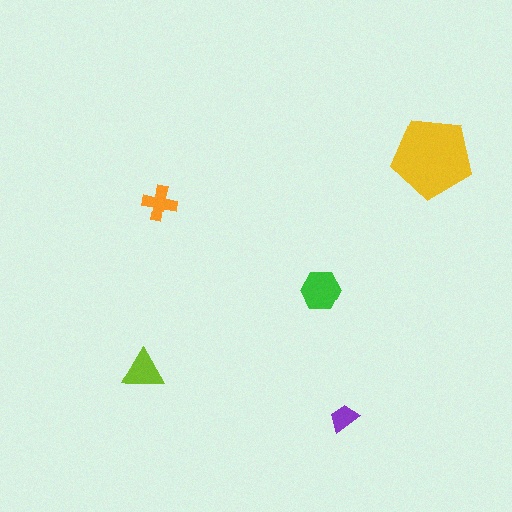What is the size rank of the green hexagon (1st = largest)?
2nd.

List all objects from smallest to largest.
The purple trapezoid, the orange cross, the lime triangle, the green hexagon, the yellow pentagon.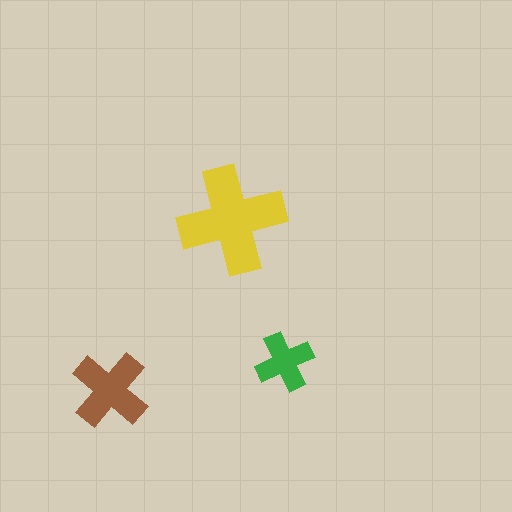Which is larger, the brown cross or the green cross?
The brown one.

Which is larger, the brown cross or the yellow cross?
The yellow one.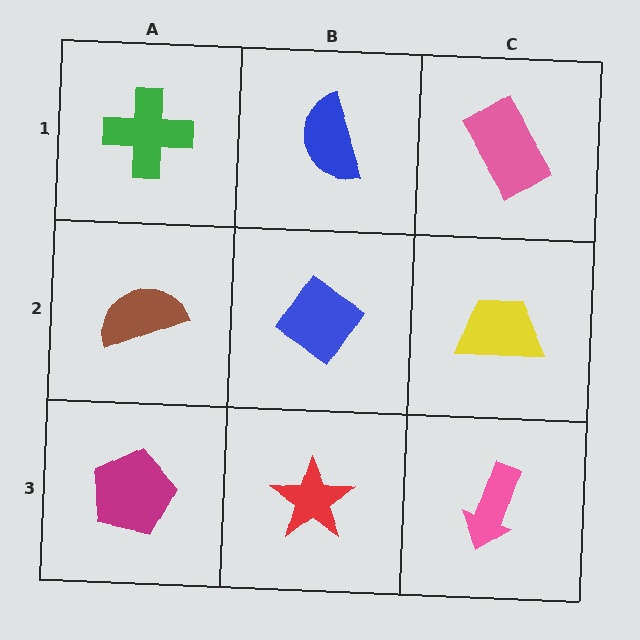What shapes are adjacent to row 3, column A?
A brown semicircle (row 2, column A), a red star (row 3, column B).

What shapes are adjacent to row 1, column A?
A brown semicircle (row 2, column A), a blue semicircle (row 1, column B).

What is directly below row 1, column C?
A yellow trapezoid.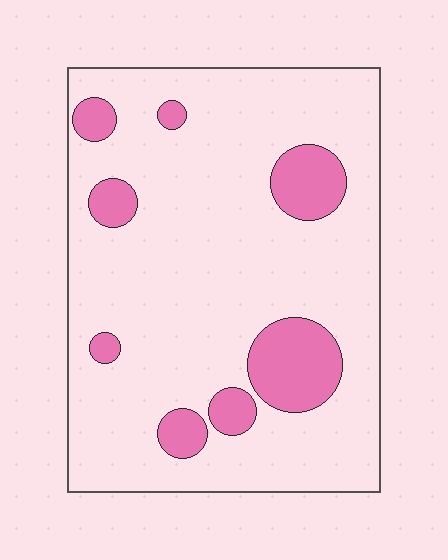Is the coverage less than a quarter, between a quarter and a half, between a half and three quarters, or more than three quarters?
Less than a quarter.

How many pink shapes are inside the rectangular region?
8.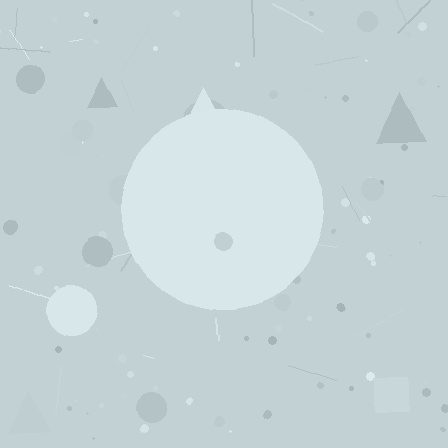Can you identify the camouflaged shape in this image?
The camouflaged shape is a circle.